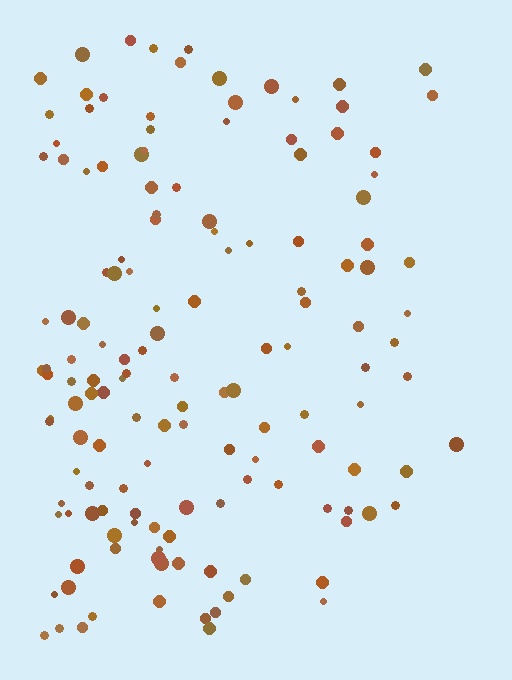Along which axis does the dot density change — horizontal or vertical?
Horizontal.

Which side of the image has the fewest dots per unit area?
The right.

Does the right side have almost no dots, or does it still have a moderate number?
Still a moderate number, just noticeably fewer than the left.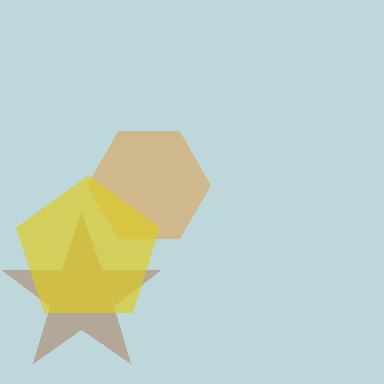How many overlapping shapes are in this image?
There are 3 overlapping shapes in the image.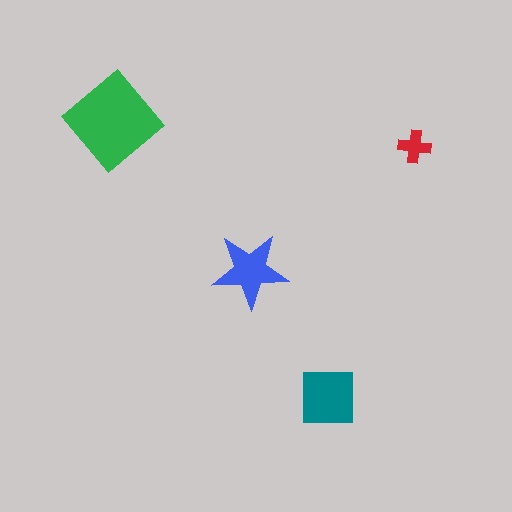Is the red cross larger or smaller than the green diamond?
Smaller.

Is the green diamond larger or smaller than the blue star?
Larger.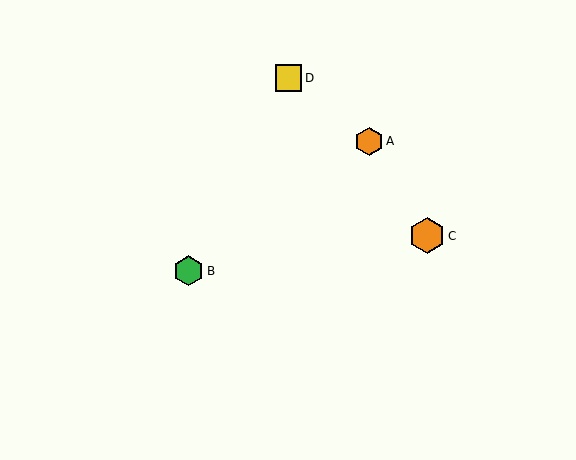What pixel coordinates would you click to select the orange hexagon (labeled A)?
Click at (369, 141) to select the orange hexagon A.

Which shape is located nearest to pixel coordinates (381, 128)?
The orange hexagon (labeled A) at (369, 141) is nearest to that location.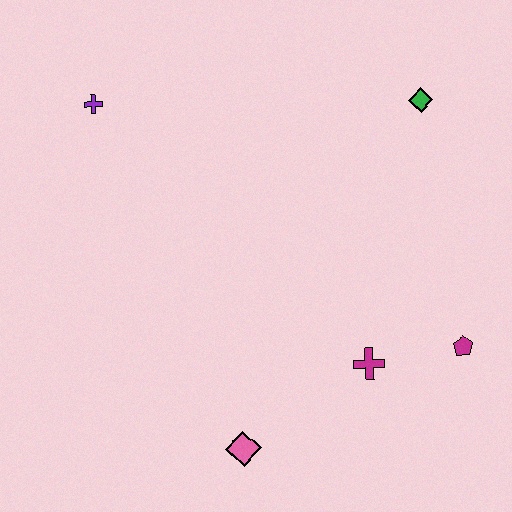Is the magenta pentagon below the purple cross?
Yes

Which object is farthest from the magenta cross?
The purple cross is farthest from the magenta cross.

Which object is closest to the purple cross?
The green diamond is closest to the purple cross.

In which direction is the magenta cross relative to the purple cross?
The magenta cross is below the purple cross.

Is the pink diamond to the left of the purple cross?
No